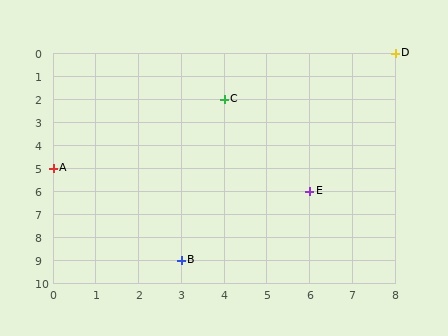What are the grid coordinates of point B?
Point B is at grid coordinates (3, 9).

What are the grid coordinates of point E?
Point E is at grid coordinates (6, 6).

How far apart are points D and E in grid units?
Points D and E are 2 columns and 6 rows apart (about 6.3 grid units diagonally).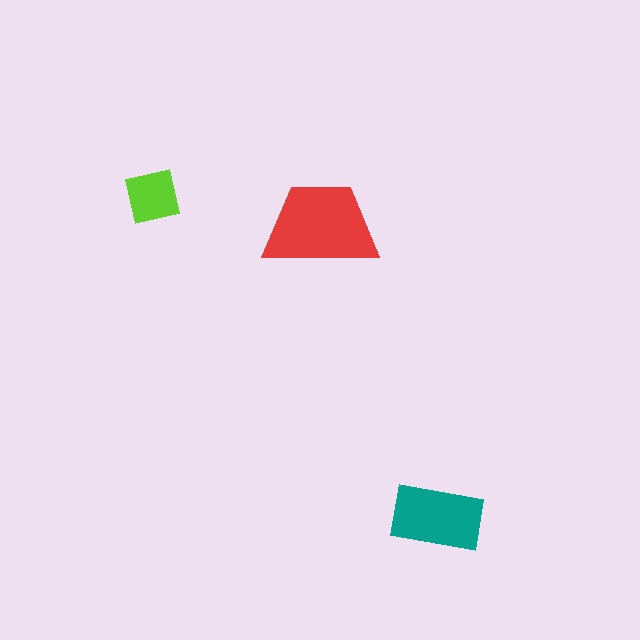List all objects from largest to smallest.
The red trapezoid, the teal rectangle, the lime square.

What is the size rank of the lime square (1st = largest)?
3rd.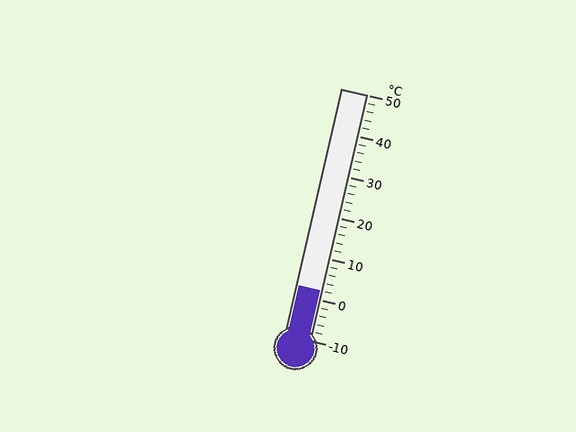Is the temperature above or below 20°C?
The temperature is below 20°C.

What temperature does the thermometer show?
The thermometer shows approximately 2°C.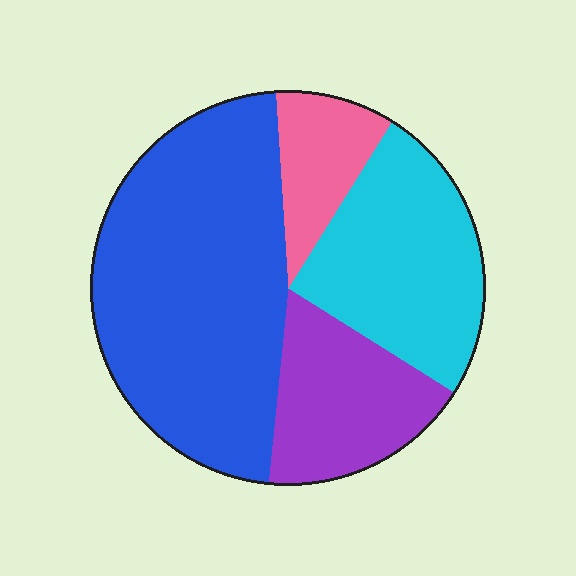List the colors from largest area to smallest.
From largest to smallest: blue, cyan, purple, pink.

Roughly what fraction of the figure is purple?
Purple takes up about one sixth (1/6) of the figure.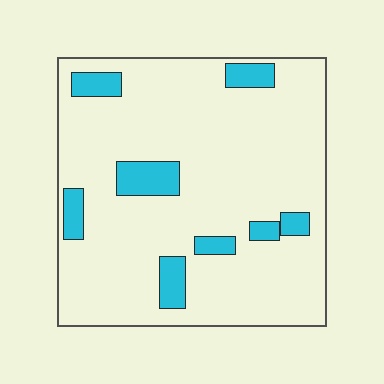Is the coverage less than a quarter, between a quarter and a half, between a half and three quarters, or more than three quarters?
Less than a quarter.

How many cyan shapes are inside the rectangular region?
8.